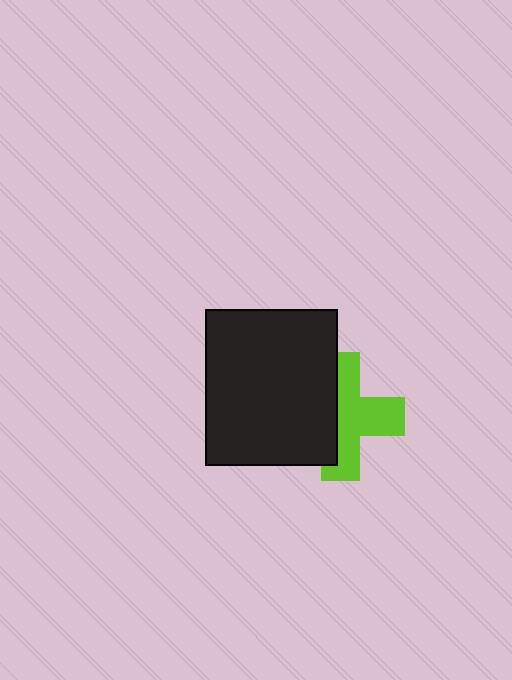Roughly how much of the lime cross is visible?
About half of it is visible (roughly 58%).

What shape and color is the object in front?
The object in front is a black rectangle.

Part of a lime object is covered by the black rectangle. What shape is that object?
It is a cross.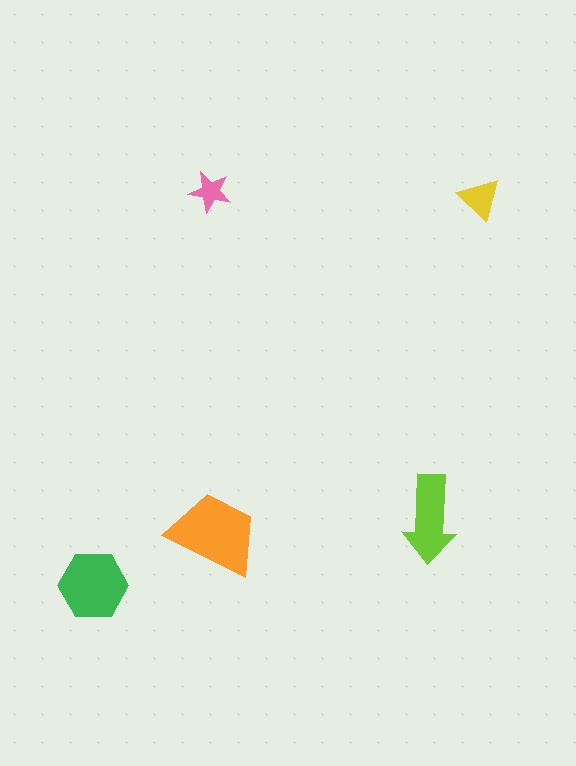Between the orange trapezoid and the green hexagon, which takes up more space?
The orange trapezoid.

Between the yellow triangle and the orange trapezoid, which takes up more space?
The orange trapezoid.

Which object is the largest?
The orange trapezoid.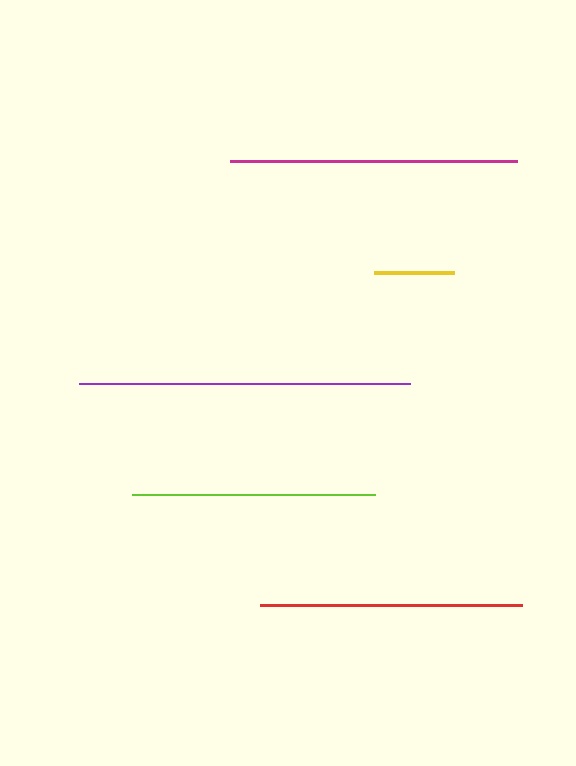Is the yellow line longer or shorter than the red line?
The red line is longer than the yellow line.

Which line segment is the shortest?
The yellow line is the shortest at approximately 80 pixels.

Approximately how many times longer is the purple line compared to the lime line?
The purple line is approximately 1.4 times the length of the lime line.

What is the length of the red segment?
The red segment is approximately 262 pixels long.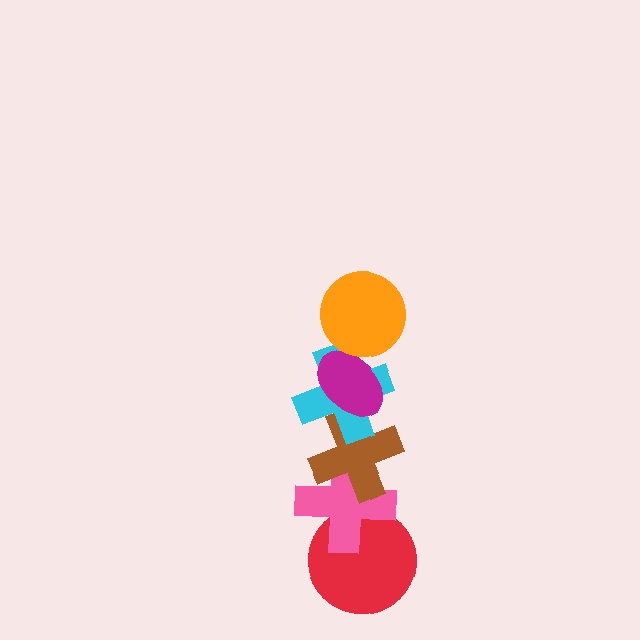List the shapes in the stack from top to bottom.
From top to bottom: the orange circle, the magenta ellipse, the cyan cross, the brown cross, the pink cross, the red circle.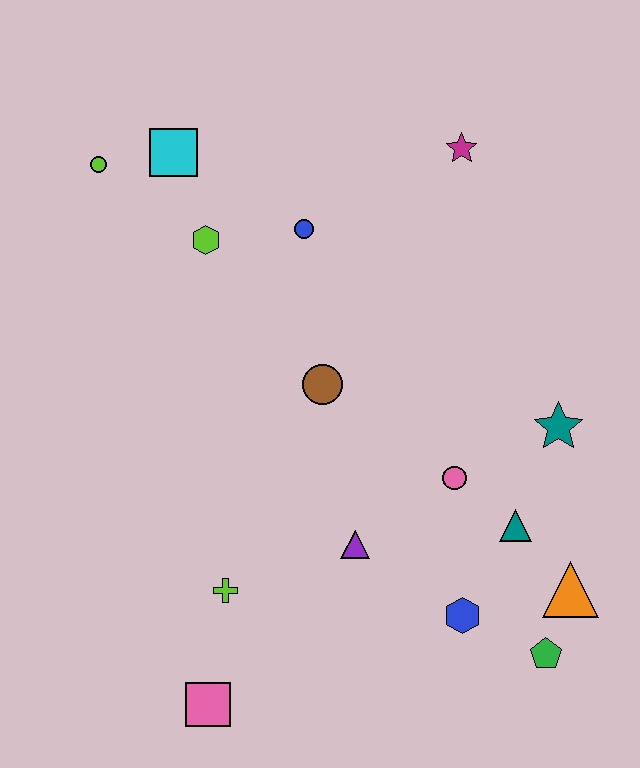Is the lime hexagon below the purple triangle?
No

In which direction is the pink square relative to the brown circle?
The pink square is below the brown circle.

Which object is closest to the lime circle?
The cyan square is closest to the lime circle.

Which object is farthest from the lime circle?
The green pentagon is farthest from the lime circle.